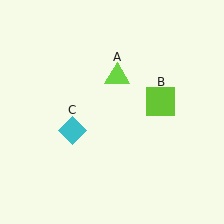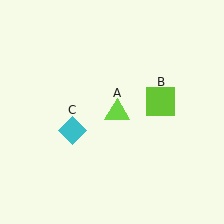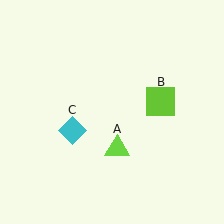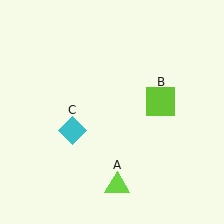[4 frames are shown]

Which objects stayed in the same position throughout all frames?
Lime square (object B) and cyan diamond (object C) remained stationary.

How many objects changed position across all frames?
1 object changed position: lime triangle (object A).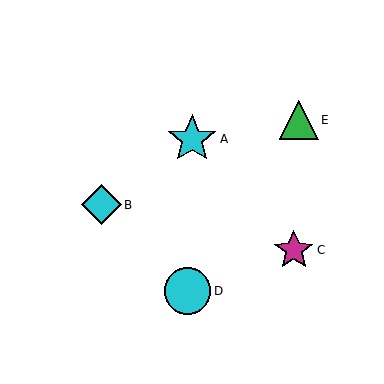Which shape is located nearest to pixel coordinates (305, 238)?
The magenta star (labeled C) at (294, 250) is nearest to that location.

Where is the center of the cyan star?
The center of the cyan star is at (192, 139).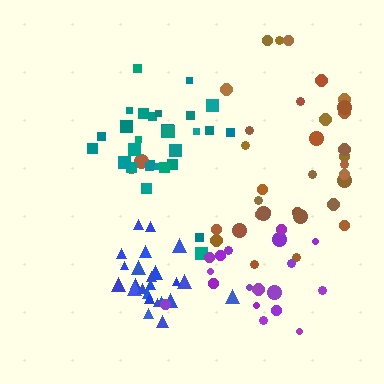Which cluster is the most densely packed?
Blue.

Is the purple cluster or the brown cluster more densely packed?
Purple.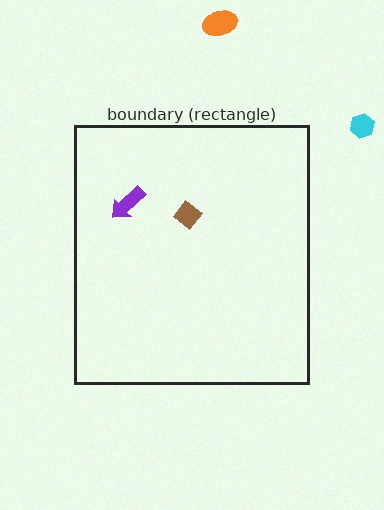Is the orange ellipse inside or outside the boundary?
Outside.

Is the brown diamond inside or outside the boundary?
Inside.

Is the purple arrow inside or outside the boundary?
Inside.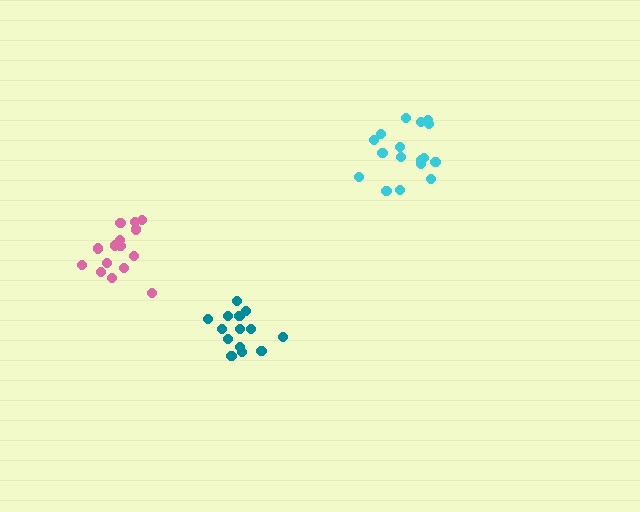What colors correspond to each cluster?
The clusters are colored: cyan, pink, teal.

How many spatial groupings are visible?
There are 3 spatial groupings.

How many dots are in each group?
Group 1: 17 dots, Group 2: 15 dots, Group 3: 14 dots (46 total).